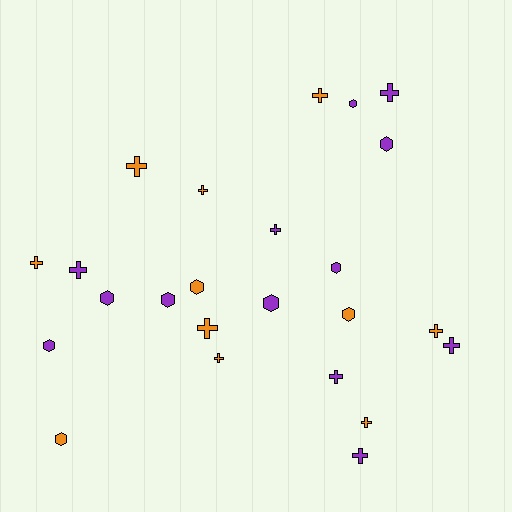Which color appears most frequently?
Purple, with 13 objects.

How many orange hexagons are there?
There are 3 orange hexagons.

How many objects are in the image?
There are 24 objects.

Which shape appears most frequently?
Cross, with 14 objects.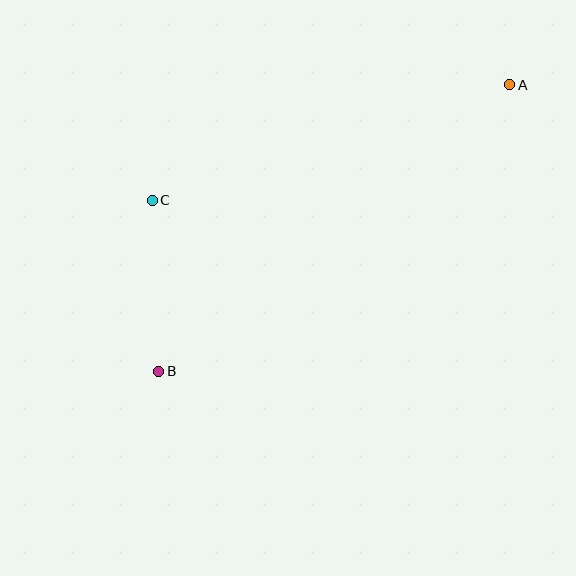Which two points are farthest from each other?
Points A and B are farthest from each other.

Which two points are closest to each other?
Points B and C are closest to each other.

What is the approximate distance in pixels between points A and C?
The distance between A and C is approximately 376 pixels.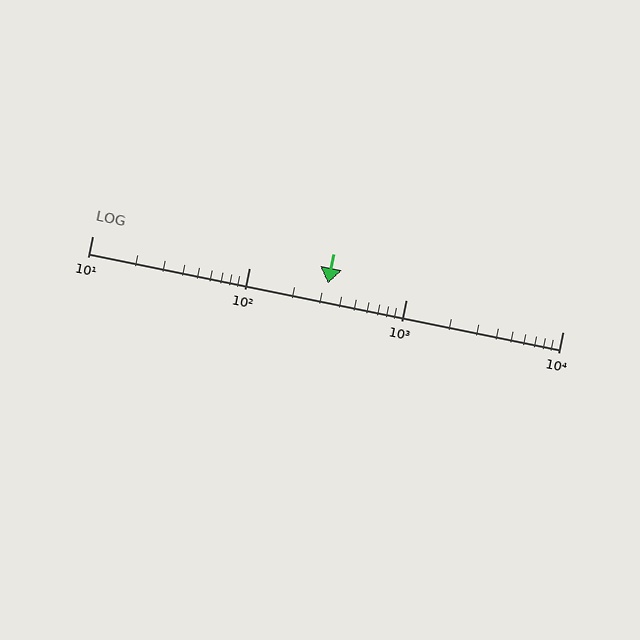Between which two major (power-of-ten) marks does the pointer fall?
The pointer is between 100 and 1000.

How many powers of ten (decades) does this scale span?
The scale spans 3 decades, from 10 to 10000.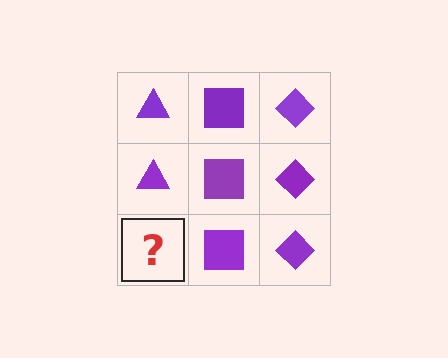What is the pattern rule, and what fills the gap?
The rule is that each column has a consistent shape. The gap should be filled with a purple triangle.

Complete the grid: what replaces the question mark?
The question mark should be replaced with a purple triangle.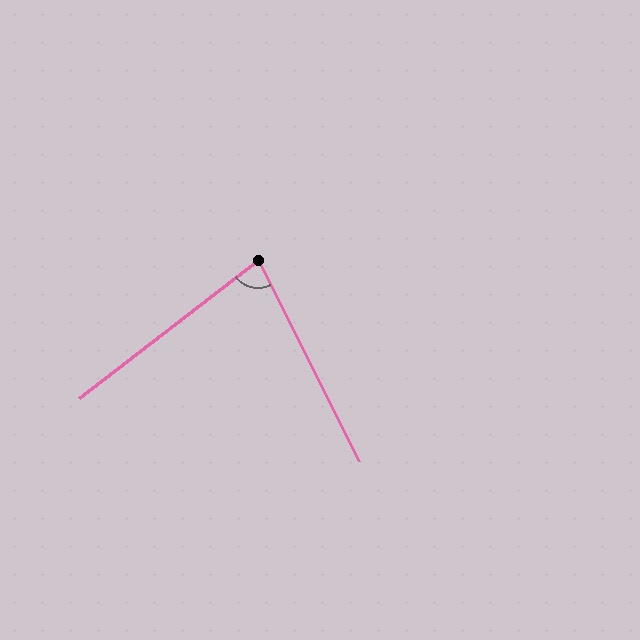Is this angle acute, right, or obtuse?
It is acute.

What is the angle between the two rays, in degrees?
Approximately 79 degrees.